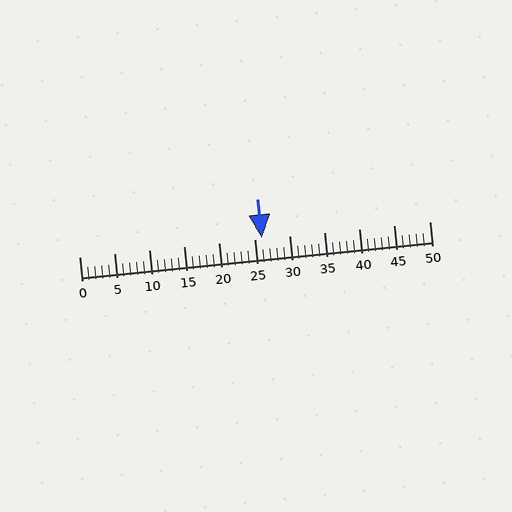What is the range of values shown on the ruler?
The ruler shows values from 0 to 50.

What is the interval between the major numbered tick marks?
The major tick marks are spaced 5 units apart.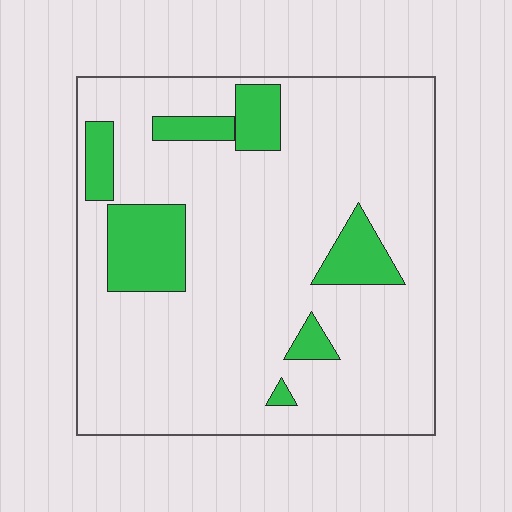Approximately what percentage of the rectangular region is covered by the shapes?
Approximately 15%.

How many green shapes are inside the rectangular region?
7.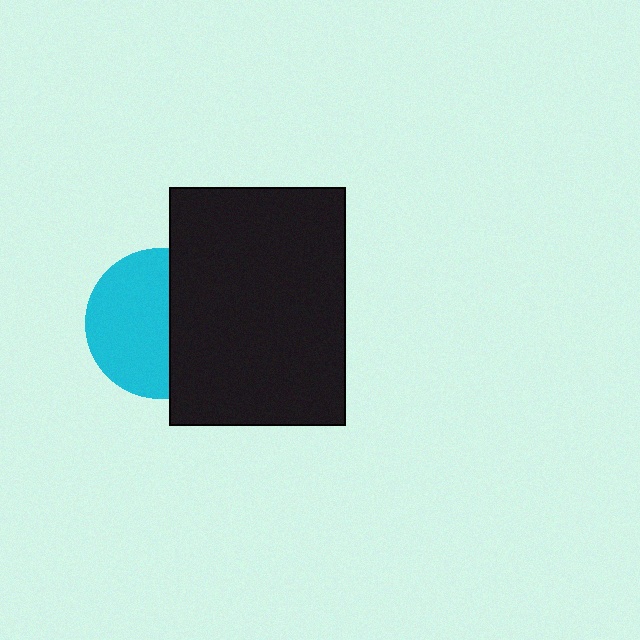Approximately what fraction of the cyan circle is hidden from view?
Roughly 42% of the cyan circle is hidden behind the black rectangle.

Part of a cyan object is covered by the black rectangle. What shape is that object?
It is a circle.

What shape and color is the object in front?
The object in front is a black rectangle.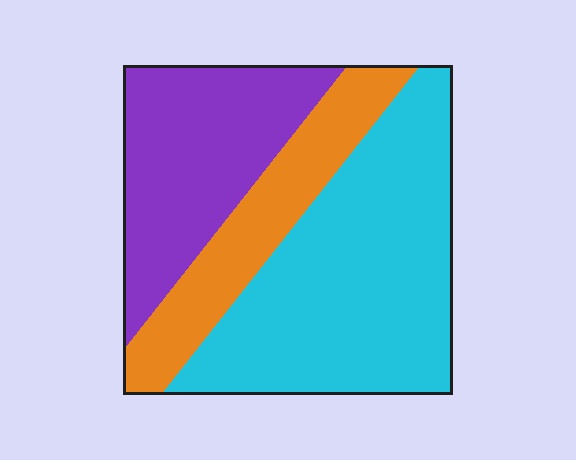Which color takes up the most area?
Cyan, at roughly 50%.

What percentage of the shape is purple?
Purple covers 29% of the shape.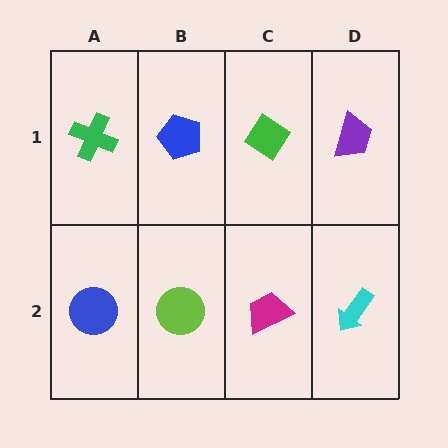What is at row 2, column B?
A lime circle.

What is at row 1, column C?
A green diamond.